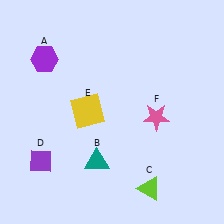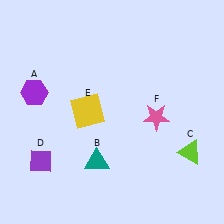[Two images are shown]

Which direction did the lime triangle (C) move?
The lime triangle (C) moved right.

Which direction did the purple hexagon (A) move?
The purple hexagon (A) moved down.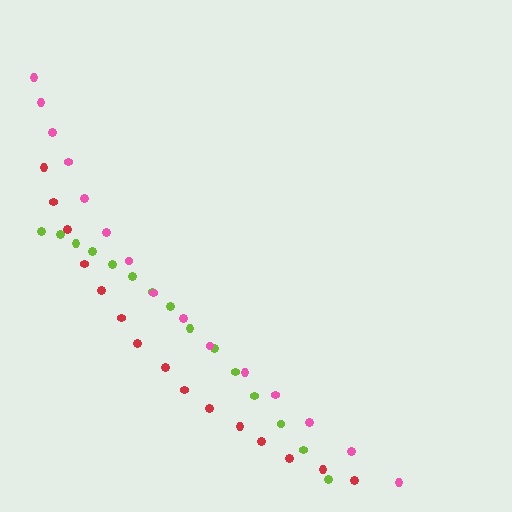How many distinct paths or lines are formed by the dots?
There are 3 distinct paths.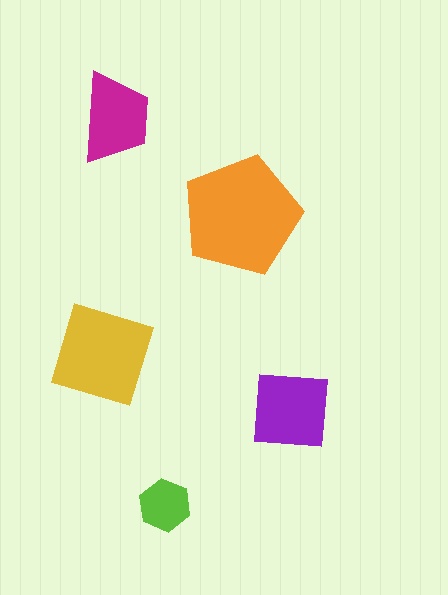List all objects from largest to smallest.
The orange pentagon, the yellow diamond, the purple square, the magenta trapezoid, the lime hexagon.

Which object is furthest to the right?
The purple square is rightmost.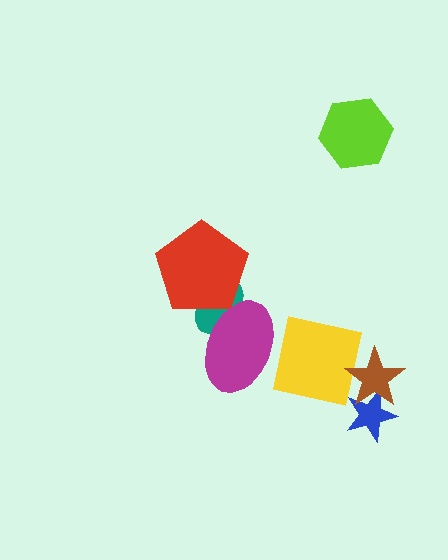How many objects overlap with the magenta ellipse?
2 objects overlap with the magenta ellipse.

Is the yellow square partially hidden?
Yes, it is partially covered by another shape.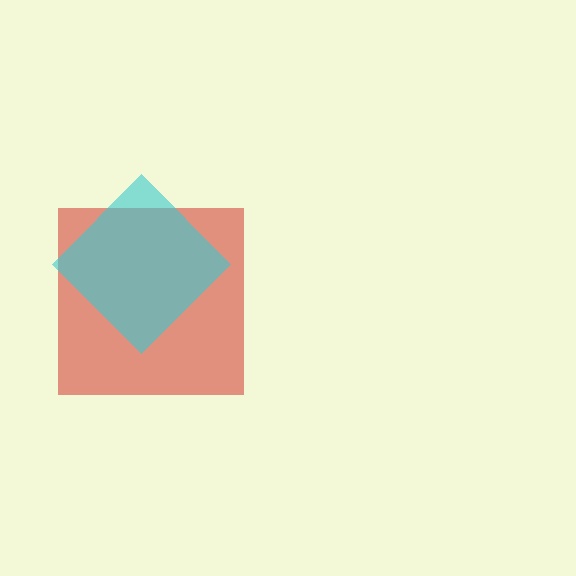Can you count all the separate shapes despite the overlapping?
Yes, there are 2 separate shapes.